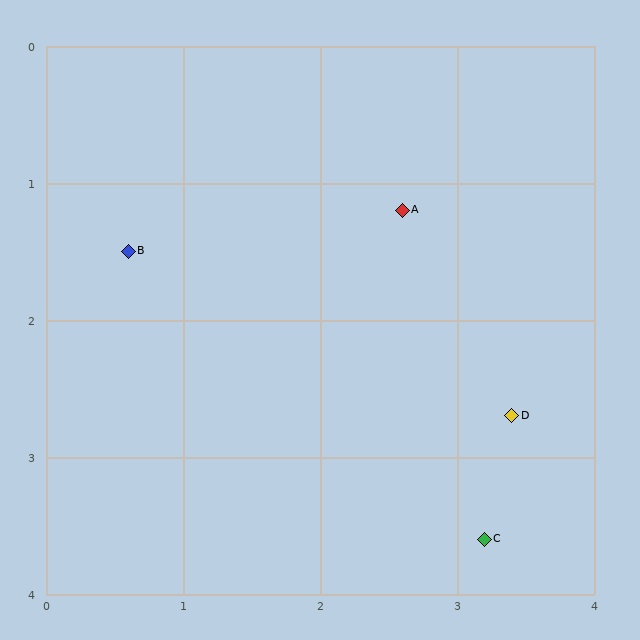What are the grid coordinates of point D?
Point D is at approximately (3.4, 2.7).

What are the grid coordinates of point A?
Point A is at approximately (2.6, 1.2).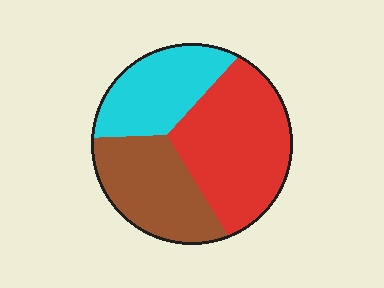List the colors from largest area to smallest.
From largest to smallest: red, brown, cyan.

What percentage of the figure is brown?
Brown takes up between a sixth and a third of the figure.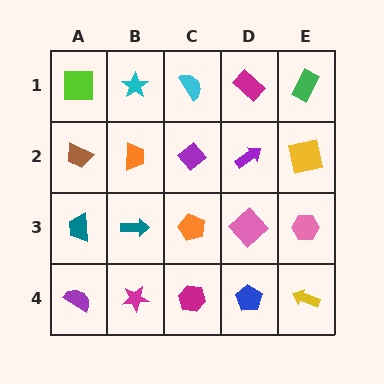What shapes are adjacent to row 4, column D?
A pink diamond (row 3, column D), a magenta hexagon (row 4, column C), a yellow arrow (row 4, column E).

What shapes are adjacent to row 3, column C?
A purple diamond (row 2, column C), a magenta hexagon (row 4, column C), a teal arrow (row 3, column B), a pink diamond (row 3, column D).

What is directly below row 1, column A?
A brown trapezoid.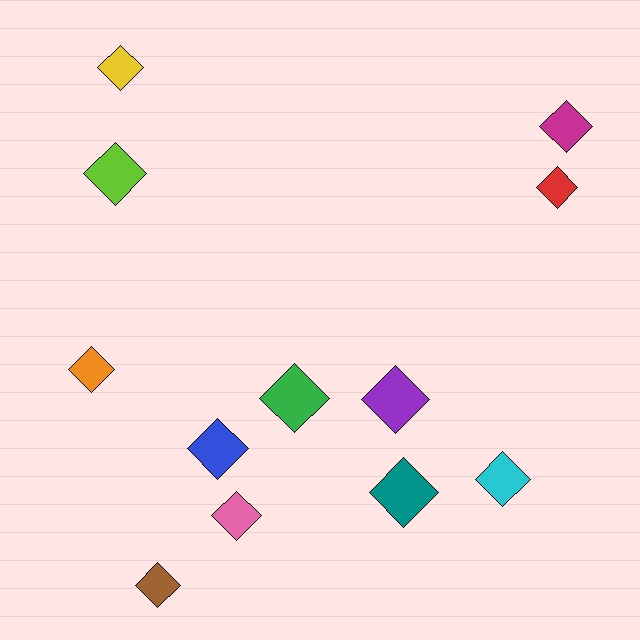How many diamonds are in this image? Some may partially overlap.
There are 12 diamonds.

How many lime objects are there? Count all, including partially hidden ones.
There is 1 lime object.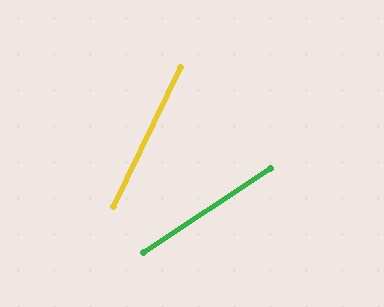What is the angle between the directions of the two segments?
Approximately 31 degrees.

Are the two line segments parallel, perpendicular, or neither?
Neither parallel nor perpendicular — they differ by about 31°.